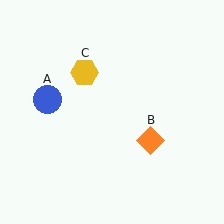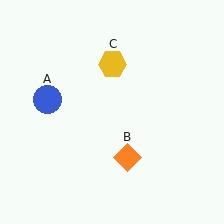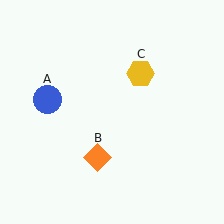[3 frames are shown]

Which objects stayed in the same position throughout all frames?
Blue circle (object A) remained stationary.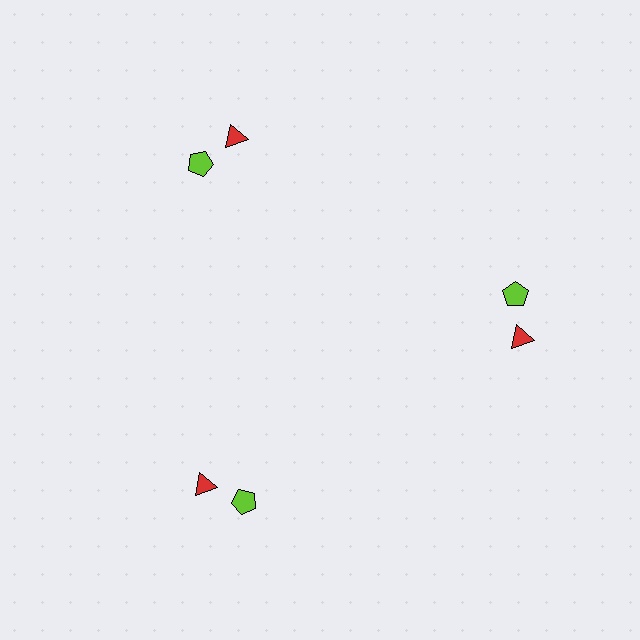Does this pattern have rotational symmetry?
Yes, this pattern has 3-fold rotational symmetry. It looks the same after rotating 120 degrees around the center.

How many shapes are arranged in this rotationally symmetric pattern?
There are 6 shapes, arranged in 3 groups of 2.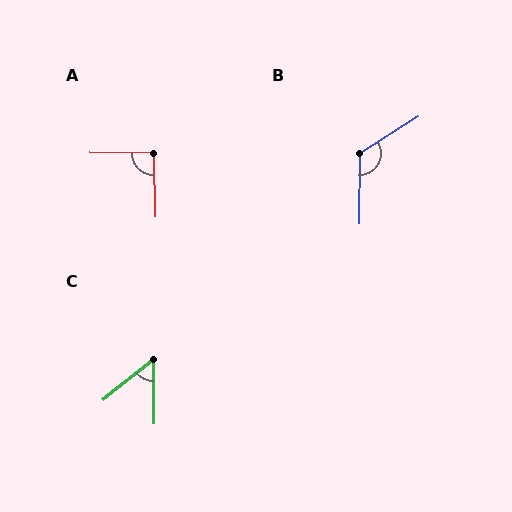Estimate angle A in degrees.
Approximately 92 degrees.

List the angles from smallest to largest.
C (52°), A (92°), B (123°).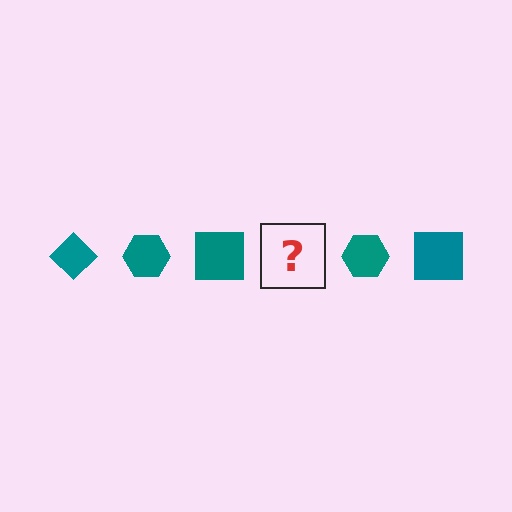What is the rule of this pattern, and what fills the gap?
The rule is that the pattern cycles through diamond, hexagon, square shapes in teal. The gap should be filled with a teal diamond.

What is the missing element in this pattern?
The missing element is a teal diamond.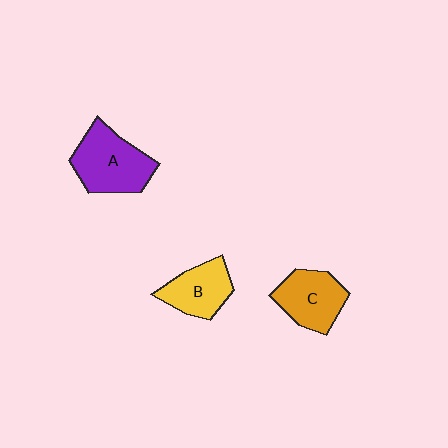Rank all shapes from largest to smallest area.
From largest to smallest: A (purple), C (orange), B (yellow).